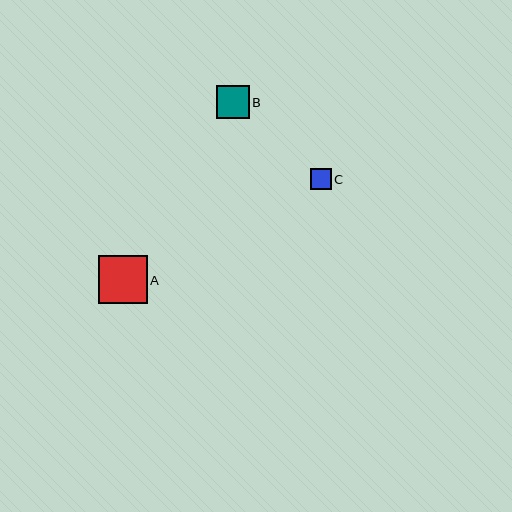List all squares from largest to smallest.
From largest to smallest: A, B, C.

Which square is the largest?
Square A is the largest with a size of approximately 49 pixels.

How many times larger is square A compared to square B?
Square A is approximately 1.5 times the size of square B.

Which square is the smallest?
Square C is the smallest with a size of approximately 21 pixels.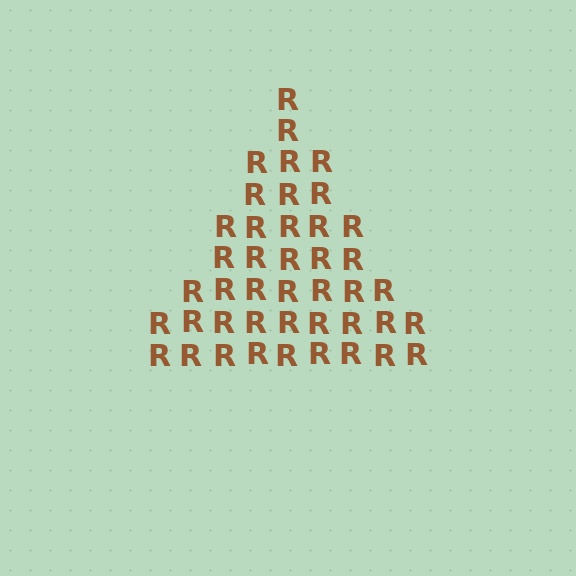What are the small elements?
The small elements are letter R's.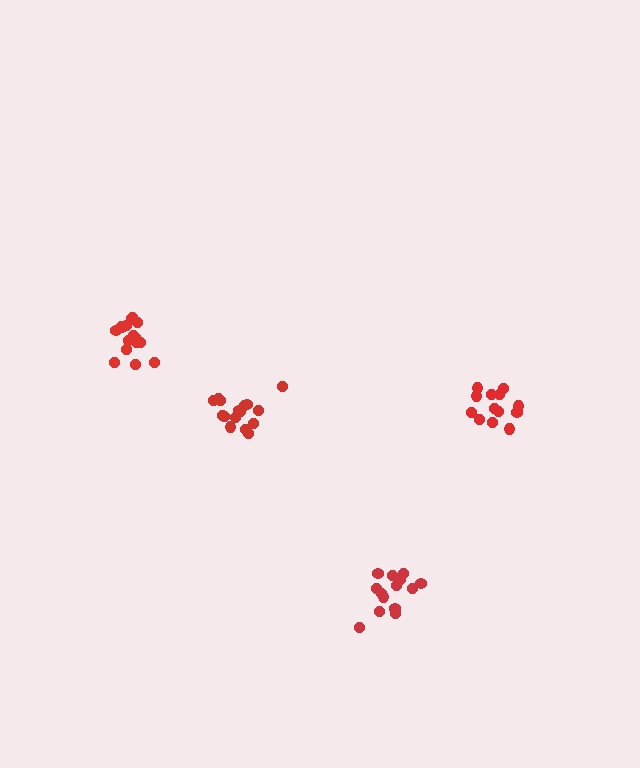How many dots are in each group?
Group 1: 16 dots, Group 2: 13 dots, Group 3: 16 dots, Group 4: 14 dots (59 total).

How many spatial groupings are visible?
There are 4 spatial groupings.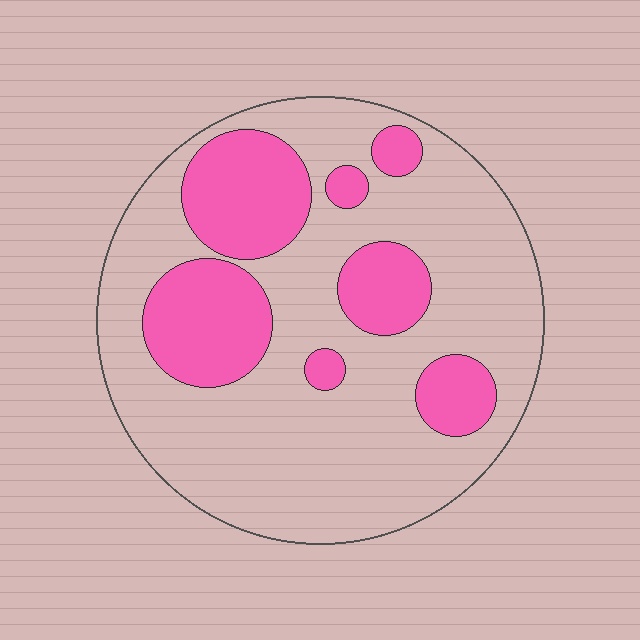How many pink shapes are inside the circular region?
7.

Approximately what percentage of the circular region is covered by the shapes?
Approximately 30%.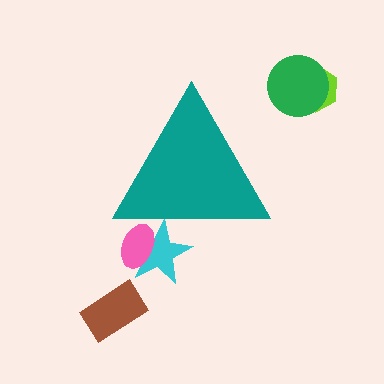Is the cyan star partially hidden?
Yes, the cyan star is partially hidden behind the teal triangle.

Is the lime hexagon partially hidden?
No, the lime hexagon is fully visible.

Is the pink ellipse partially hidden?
Yes, the pink ellipse is partially hidden behind the teal triangle.